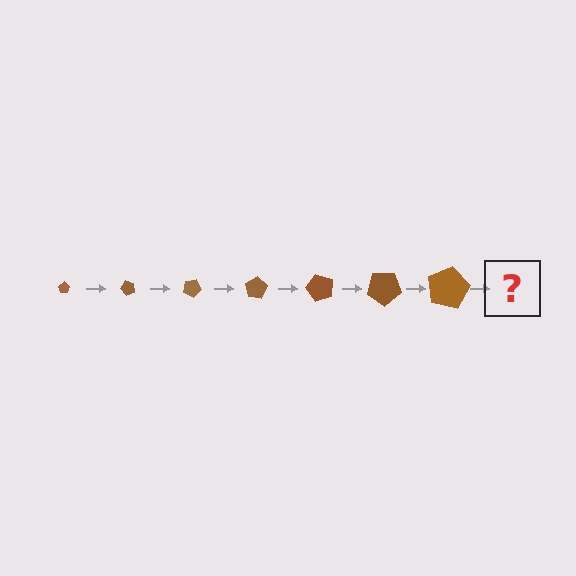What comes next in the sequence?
The next element should be a pentagon, larger than the previous one and rotated 350 degrees from the start.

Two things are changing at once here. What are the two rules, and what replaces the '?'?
The two rules are that the pentagon grows larger each step and it rotates 50 degrees each step. The '?' should be a pentagon, larger than the previous one and rotated 350 degrees from the start.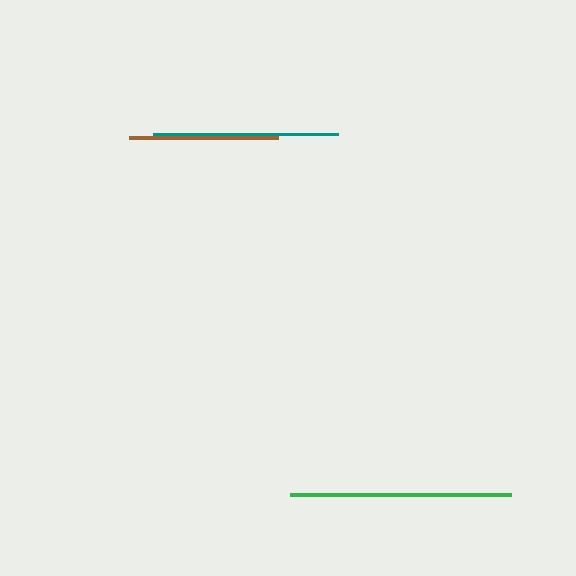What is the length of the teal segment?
The teal segment is approximately 185 pixels long.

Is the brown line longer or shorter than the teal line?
The teal line is longer than the brown line.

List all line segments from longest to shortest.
From longest to shortest: green, teal, brown.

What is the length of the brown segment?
The brown segment is approximately 148 pixels long.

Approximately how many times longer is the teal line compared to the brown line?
The teal line is approximately 1.2 times the length of the brown line.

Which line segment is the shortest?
The brown line is the shortest at approximately 148 pixels.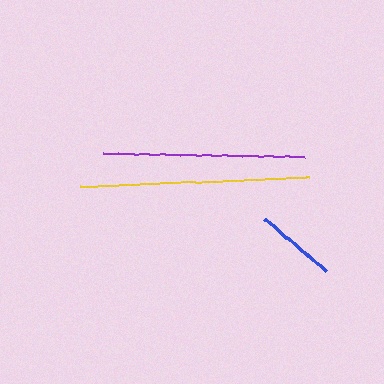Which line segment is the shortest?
The blue line is the shortest at approximately 80 pixels.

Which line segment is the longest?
The yellow line is the longest at approximately 230 pixels.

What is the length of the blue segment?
The blue segment is approximately 80 pixels long.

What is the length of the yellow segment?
The yellow segment is approximately 230 pixels long.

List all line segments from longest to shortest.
From longest to shortest: yellow, purple, blue.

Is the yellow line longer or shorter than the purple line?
The yellow line is longer than the purple line.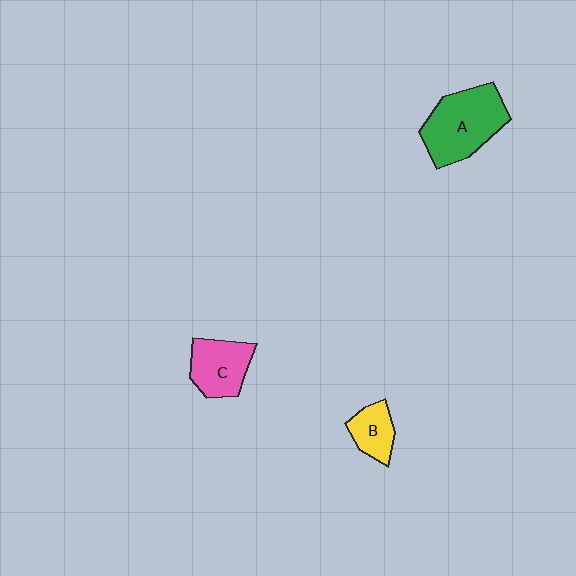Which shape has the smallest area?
Shape B (yellow).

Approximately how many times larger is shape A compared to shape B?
Approximately 2.3 times.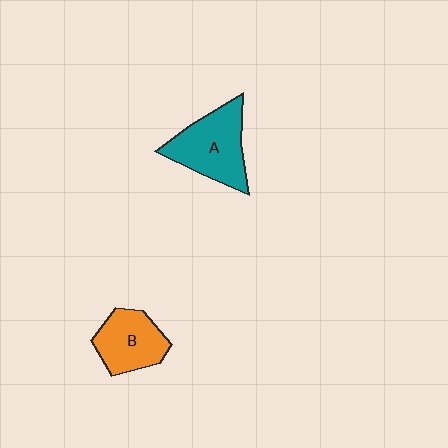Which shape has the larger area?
Shape A (teal).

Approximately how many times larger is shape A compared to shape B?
Approximately 1.3 times.